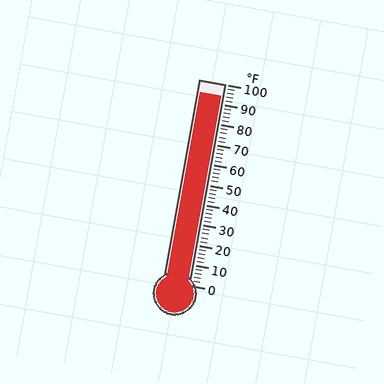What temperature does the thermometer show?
The thermometer shows approximately 94°F.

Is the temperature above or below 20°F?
The temperature is above 20°F.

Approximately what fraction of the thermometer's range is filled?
The thermometer is filled to approximately 95% of its range.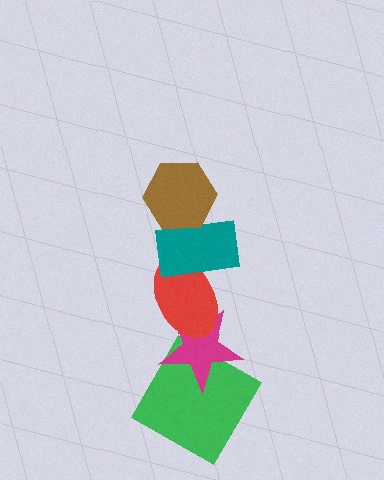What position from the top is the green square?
The green square is 5th from the top.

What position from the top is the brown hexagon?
The brown hexagon is 1st from the top.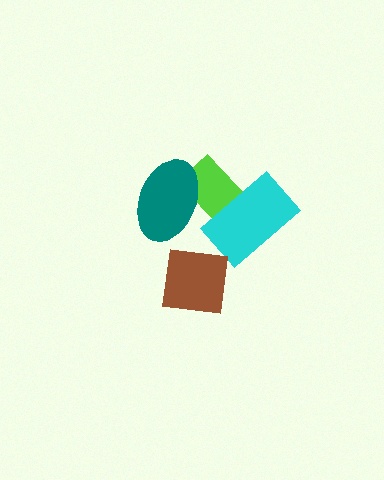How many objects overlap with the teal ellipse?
1 object overlaps with the teal ellipse.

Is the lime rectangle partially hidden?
Yes, it is partially covered by another shape.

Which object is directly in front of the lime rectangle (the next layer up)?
The teal ellipse is directly in front of the lime rectangle.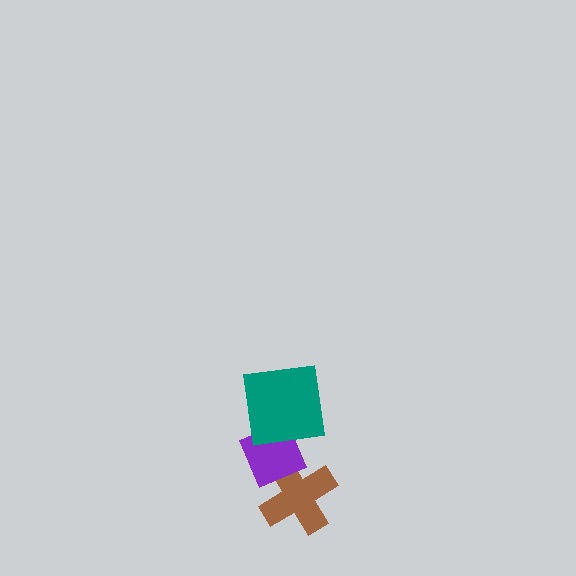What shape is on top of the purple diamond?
The teal square is on top of the purple diamond.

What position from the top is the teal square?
The teal square is 1st from the top.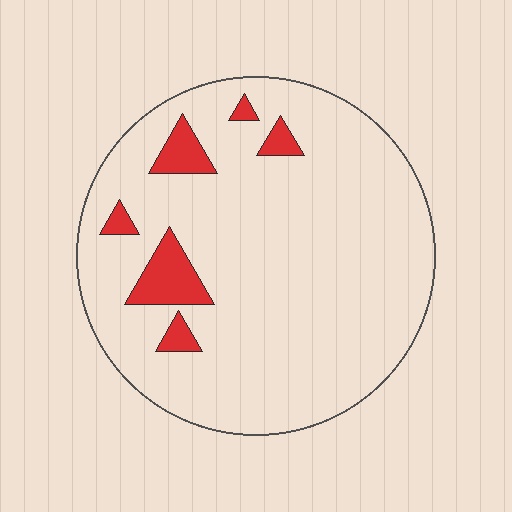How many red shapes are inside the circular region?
6.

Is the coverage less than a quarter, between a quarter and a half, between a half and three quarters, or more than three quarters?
Less than a quarter.